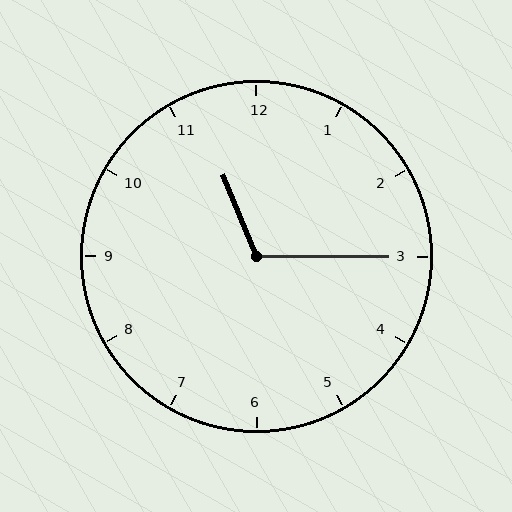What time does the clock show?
11:15.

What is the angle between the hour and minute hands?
Approximately 112 degrees.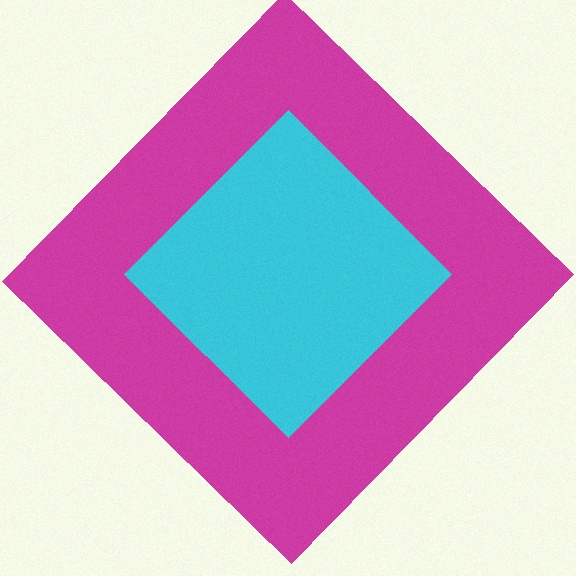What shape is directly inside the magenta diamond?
The cyan diamond.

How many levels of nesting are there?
2.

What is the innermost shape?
The cyan diamond.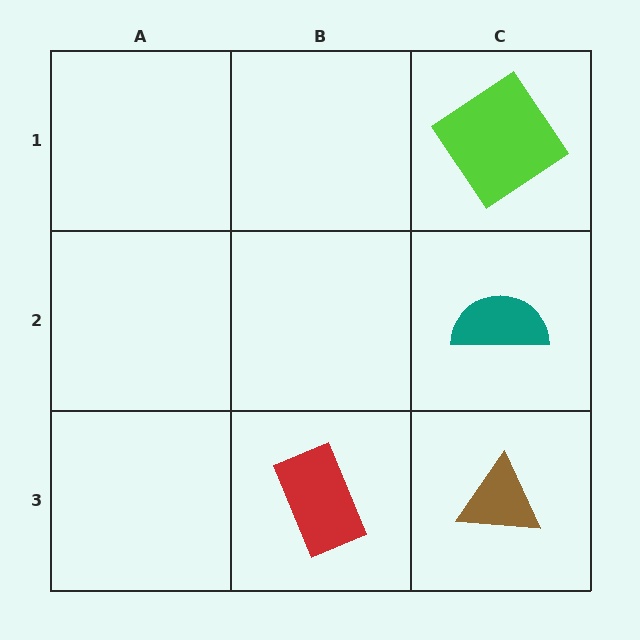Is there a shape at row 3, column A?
No, that cell is empty.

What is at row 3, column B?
A red rectangle.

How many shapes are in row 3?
2 shapes.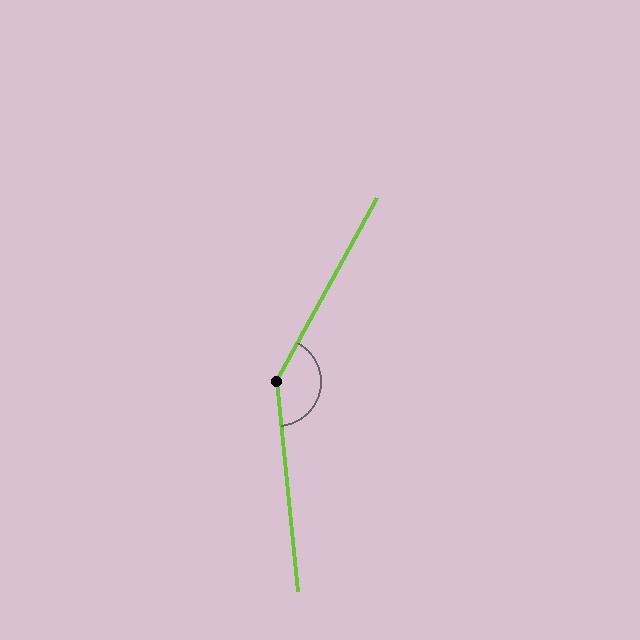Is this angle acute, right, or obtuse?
It is obtuse.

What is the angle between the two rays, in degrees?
Approximately 146 degrees.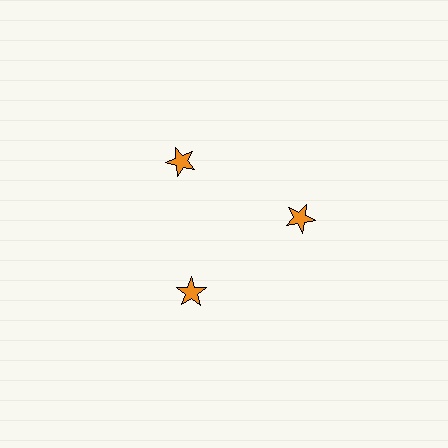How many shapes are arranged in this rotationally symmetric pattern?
There are 3 shapes, arranged in 3 groups of 1.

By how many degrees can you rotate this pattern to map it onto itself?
The pattern maps onto itself every 120 degrees of rotation.